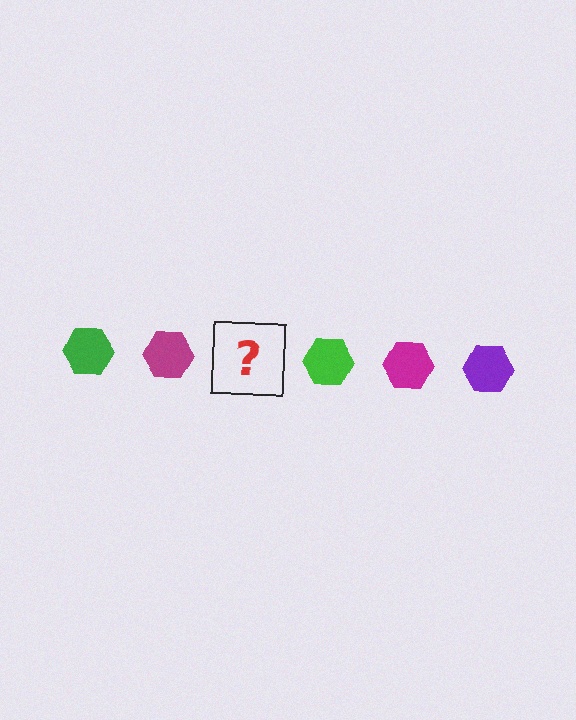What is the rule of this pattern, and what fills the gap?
The rule is that the pattern cycles through green, magenta, purple hexagons. The gap should be filled with a purple hexagon.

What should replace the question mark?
The question mark should be replaced with a purple hexagon.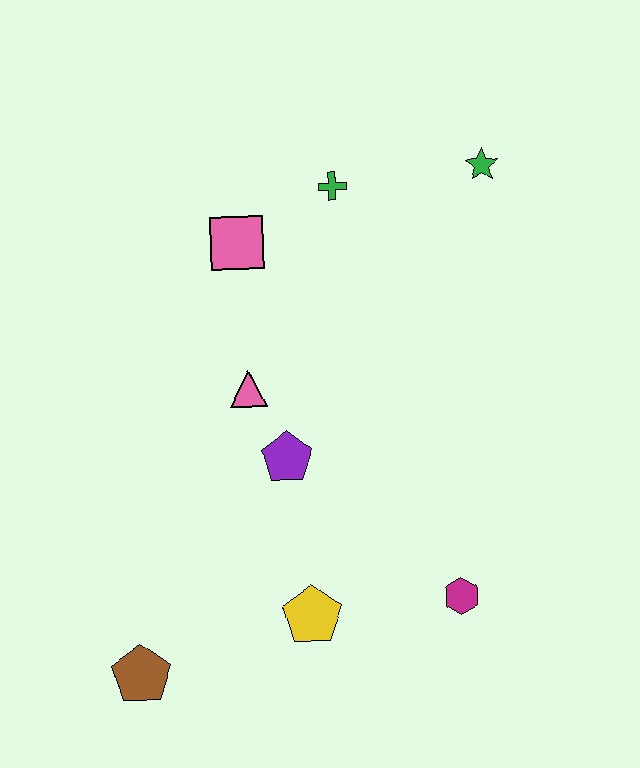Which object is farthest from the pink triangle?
The green star is farthest from the pink triangle.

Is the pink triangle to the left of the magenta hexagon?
Yes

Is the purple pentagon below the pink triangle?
Yes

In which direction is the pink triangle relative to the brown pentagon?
The pink triangle is above the brown pentagon.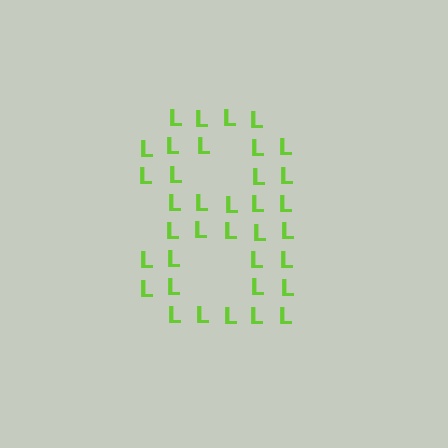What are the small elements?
The small elements are letter L's.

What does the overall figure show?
The overall figure shows the digit 8.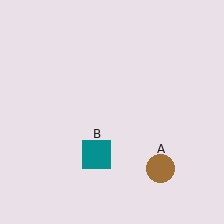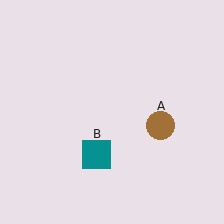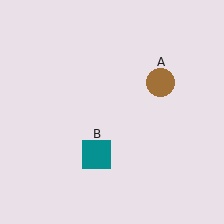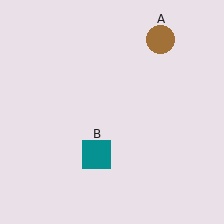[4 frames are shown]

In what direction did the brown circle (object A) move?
The brown circle (object A) moved up.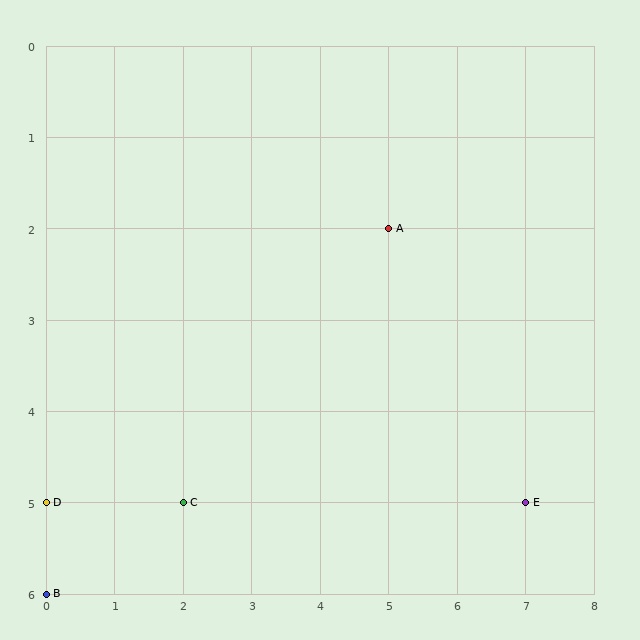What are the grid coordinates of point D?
Point D is at grid coordinates (0, 5).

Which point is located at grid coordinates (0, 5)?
Point D is at (0, 5).